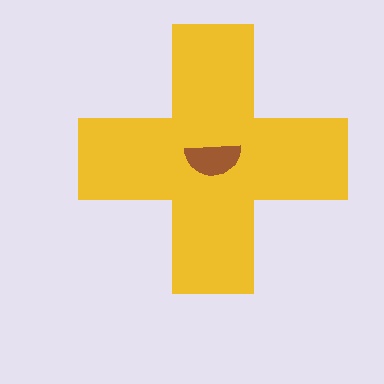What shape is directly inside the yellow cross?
The brown semicircle.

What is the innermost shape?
The brown semicircle.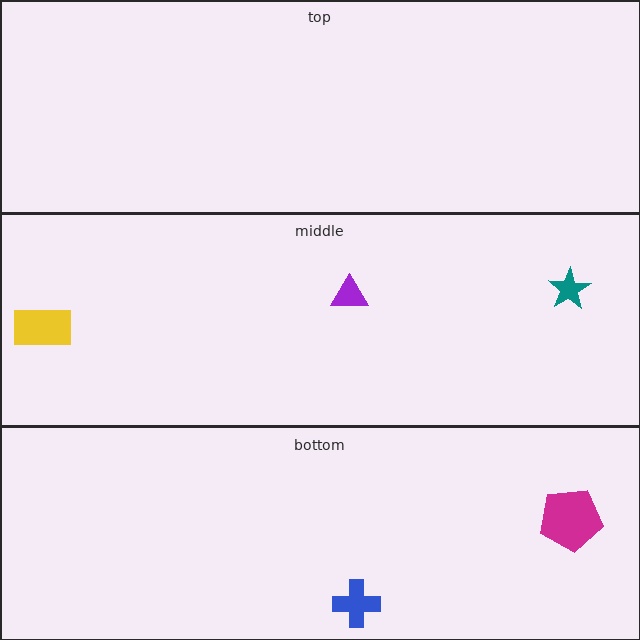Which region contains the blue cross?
The bottom region.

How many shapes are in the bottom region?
2.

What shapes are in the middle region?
The teal star, the purple triangle, the yellow rectangle.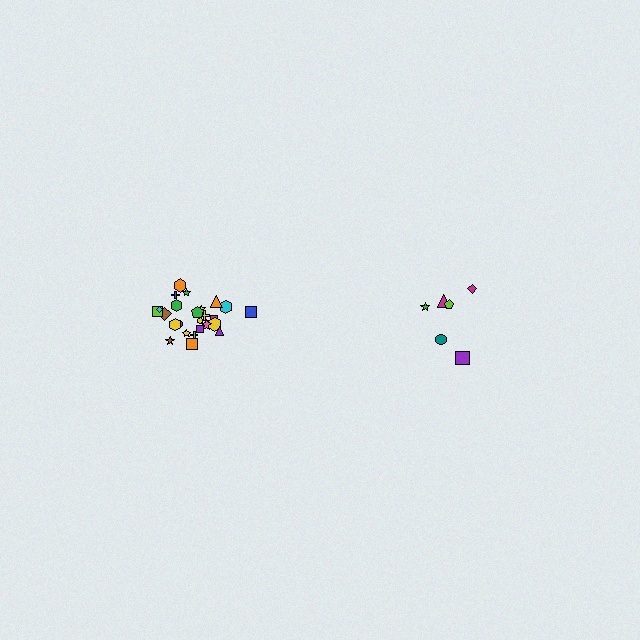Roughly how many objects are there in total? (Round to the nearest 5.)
Roughly 30 objects in total.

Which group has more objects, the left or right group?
The left group.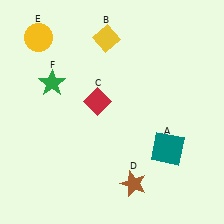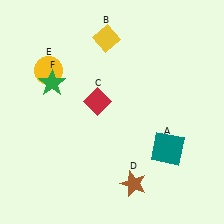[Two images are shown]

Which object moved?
The yellow circle (E) moved down.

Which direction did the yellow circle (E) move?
The yellow circle (E) moved down.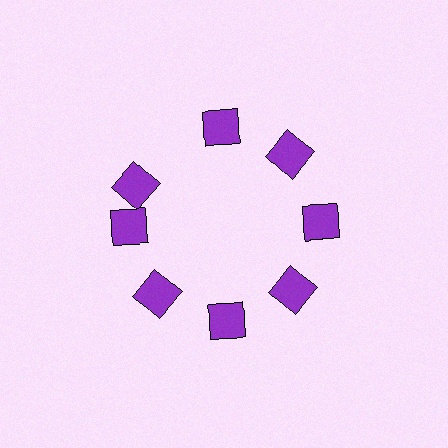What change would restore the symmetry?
The symmetry would be restored by rotating it back into even spacing with its neighbors so that all 8 diamonds sit at equal angles and equal distance from the center.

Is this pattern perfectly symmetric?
No. The 8 purple diamonds are arranged in a ring, but one element near the 10 o'clock position is rotated out of alignment along the ring, breaking the 8-fold rotational symmetry.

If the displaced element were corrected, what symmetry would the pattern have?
It would have 8-fold rotational symmetry — the pattern would map onto itself every 45 degrees.